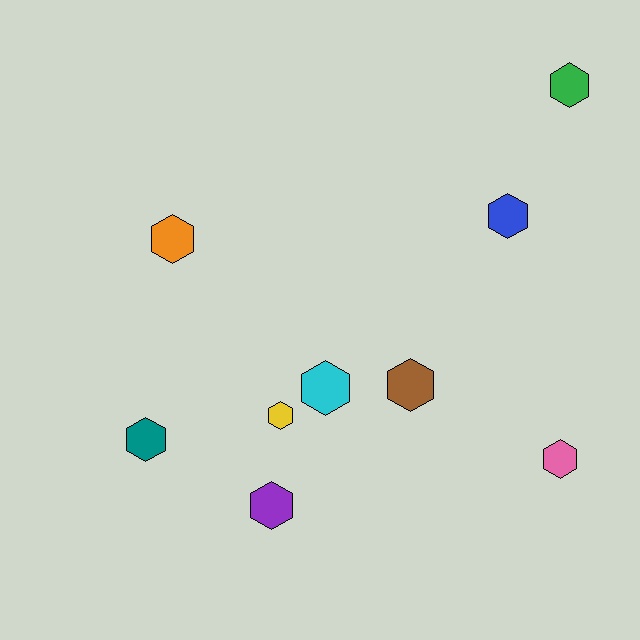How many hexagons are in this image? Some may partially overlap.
There are 9 hexagons.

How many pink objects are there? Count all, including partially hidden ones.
There is 1 pink object.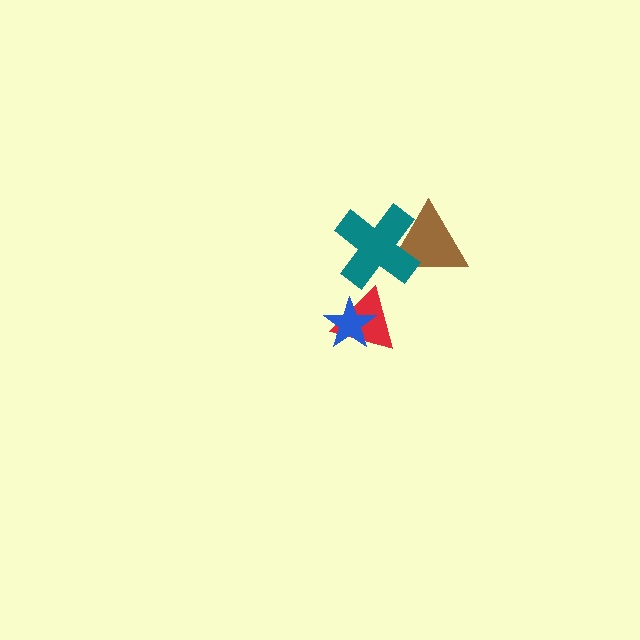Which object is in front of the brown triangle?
The teal cross is in front of the brown triangle.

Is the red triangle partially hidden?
Yes, it is partially covered by another shape.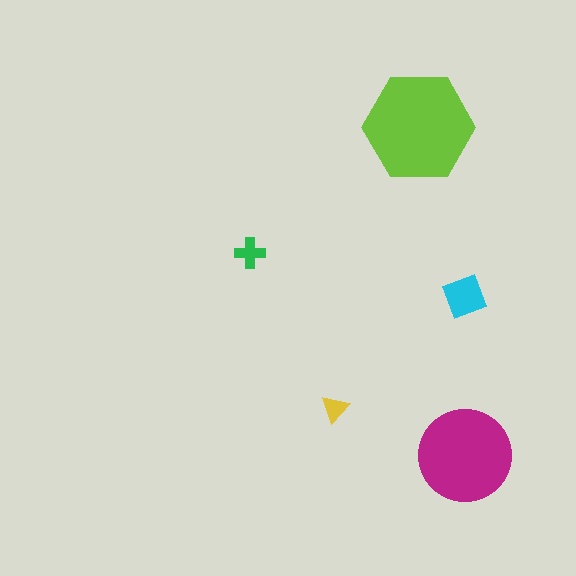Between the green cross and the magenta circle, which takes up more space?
The magenta circle.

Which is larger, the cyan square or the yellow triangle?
The cyan square.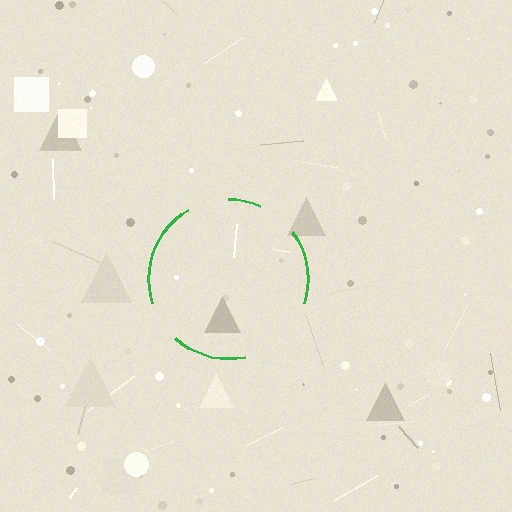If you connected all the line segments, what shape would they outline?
They would outline a circle.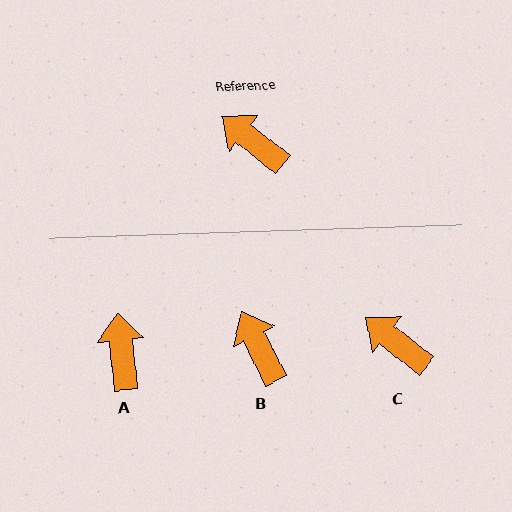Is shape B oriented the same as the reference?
No, it is off by about 25 degrees.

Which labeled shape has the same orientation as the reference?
C.